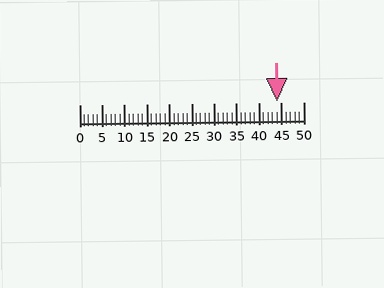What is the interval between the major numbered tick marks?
The major tick marks are spaced 5 units apart.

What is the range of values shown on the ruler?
The ruler shows values from 0 to 50.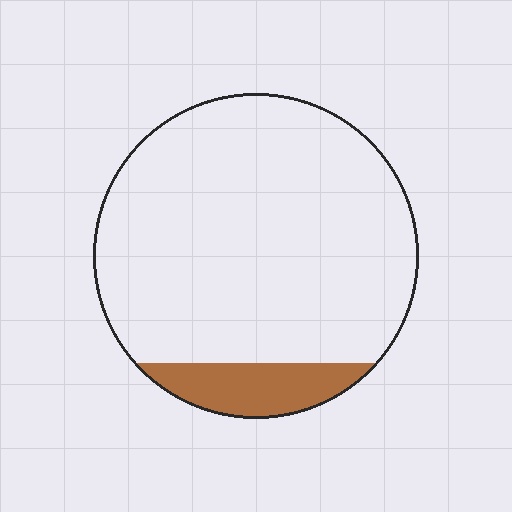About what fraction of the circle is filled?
About one eighth (1/8).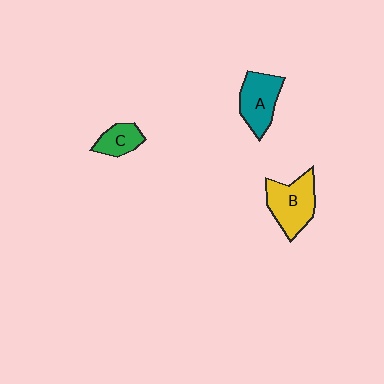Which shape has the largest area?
Shape B (yellow).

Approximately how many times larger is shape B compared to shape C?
Approximately 1.9 times.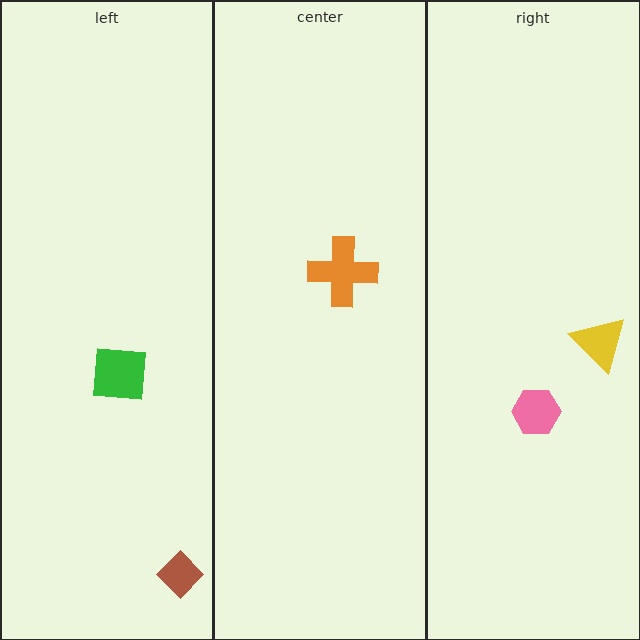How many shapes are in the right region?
2.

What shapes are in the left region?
The green square, the brown diamond.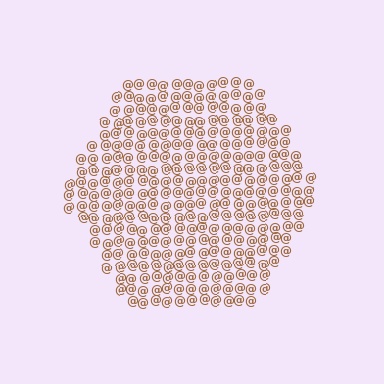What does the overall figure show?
The overall figure shows a hexagon.